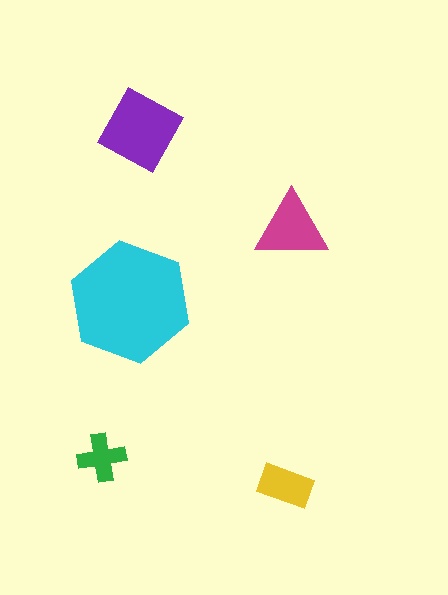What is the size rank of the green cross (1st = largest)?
5th.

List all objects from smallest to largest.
The green cross, the yellow rectangle, the magenta triangle, the purple diamond, the cyan hexagon.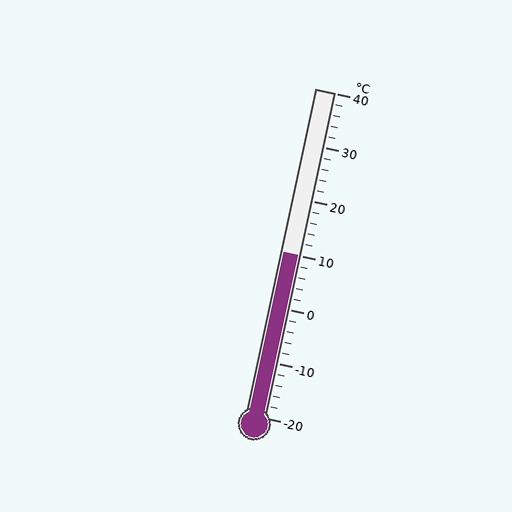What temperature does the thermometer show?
The thermometer shows approximately 10°C.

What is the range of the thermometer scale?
The thermometer scale ranges from -20°C to 40°C.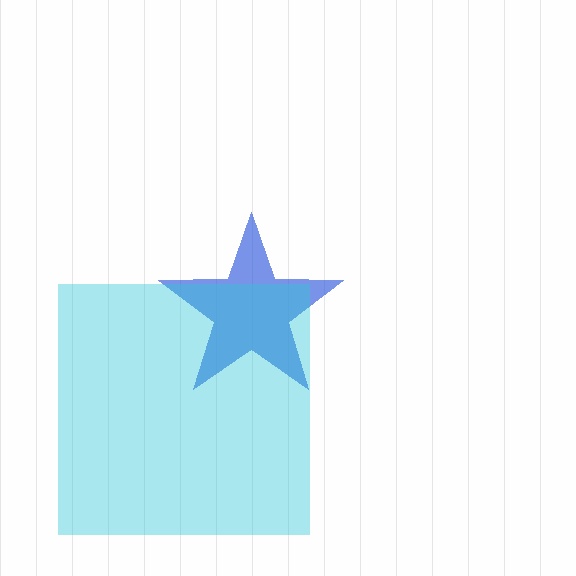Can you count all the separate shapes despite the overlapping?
Yes, there are 2 separate shapes.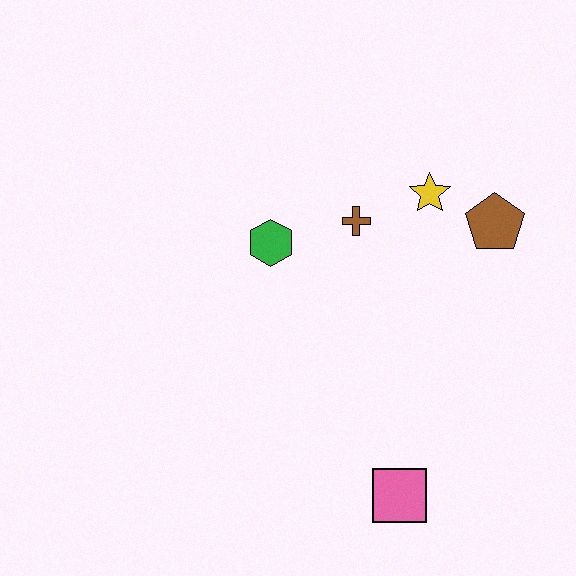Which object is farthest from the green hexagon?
The pink square is farthest from the green hexagon.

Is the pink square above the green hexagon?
No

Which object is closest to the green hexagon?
The brown cross is closest to the green hexagon.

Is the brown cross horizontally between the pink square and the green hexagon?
Yes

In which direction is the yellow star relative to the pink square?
The yellow star is above the pink square.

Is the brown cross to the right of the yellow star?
No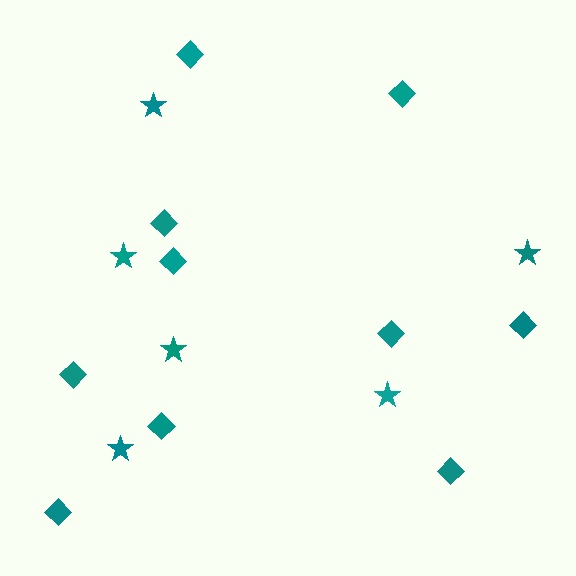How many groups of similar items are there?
There are 2 groups: one group of diamonds (10) and one group of stars (6).